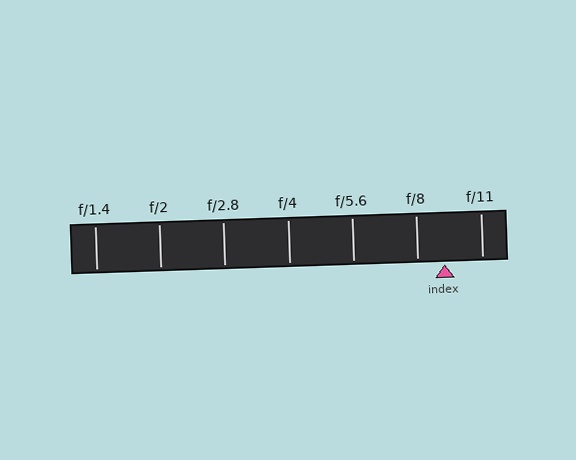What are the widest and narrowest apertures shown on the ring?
The widest aperture shown is f/1.4 and the narrowest is f/11.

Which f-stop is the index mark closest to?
The index mark is closest to f/8.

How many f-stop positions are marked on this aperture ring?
There are 7 f-stop positions marked.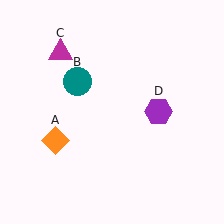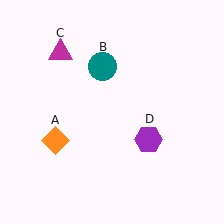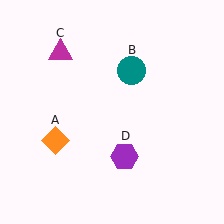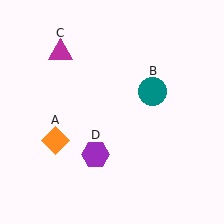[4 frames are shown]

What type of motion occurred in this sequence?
The teal circle (object B), purple hexagon (object D) rotated clockwise around the center of the scene.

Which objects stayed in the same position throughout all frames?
Orange diamond (object A) and magenta triangle (object C) remained stationary.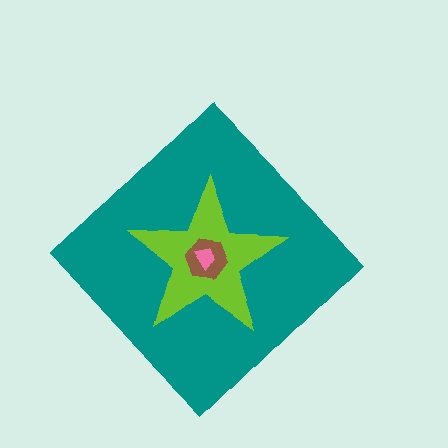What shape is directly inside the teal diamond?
The lime star.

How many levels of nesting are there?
4.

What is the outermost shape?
The teal diamond.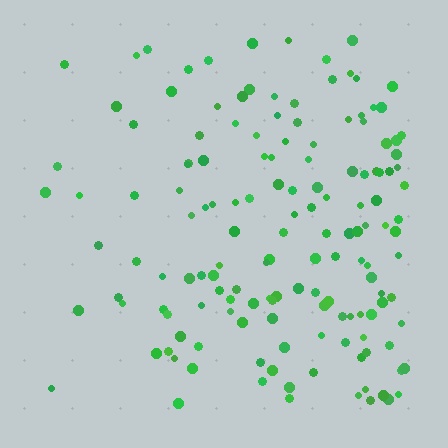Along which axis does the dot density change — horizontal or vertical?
Horizontal.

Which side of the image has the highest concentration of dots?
The right.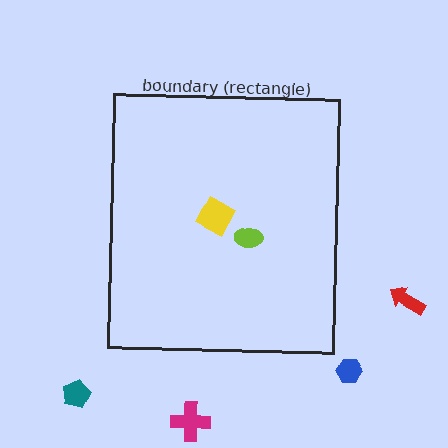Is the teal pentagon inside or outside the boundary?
Outside.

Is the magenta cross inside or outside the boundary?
Outside.